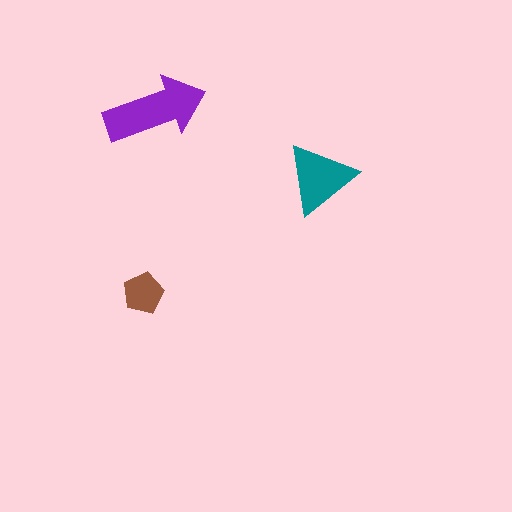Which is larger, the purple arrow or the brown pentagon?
The purple arrow.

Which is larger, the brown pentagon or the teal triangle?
The teal triangle.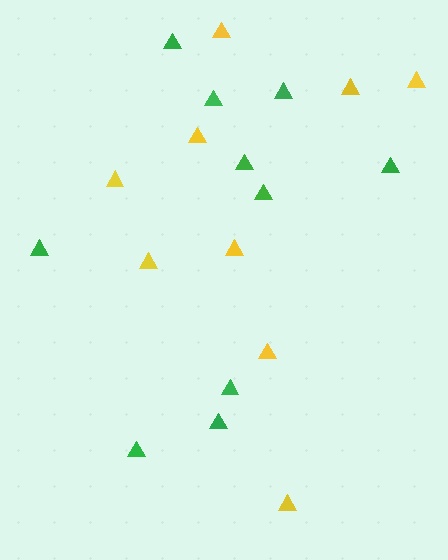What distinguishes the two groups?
There are 2 groups: one group of green triangles (10) and one group of yellow triangles (9).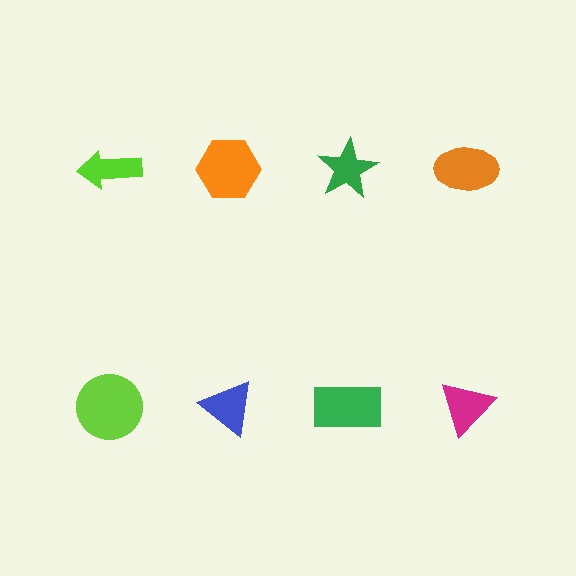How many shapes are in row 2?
4 shapes.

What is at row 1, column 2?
An orange hexagon.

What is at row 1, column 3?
A green star.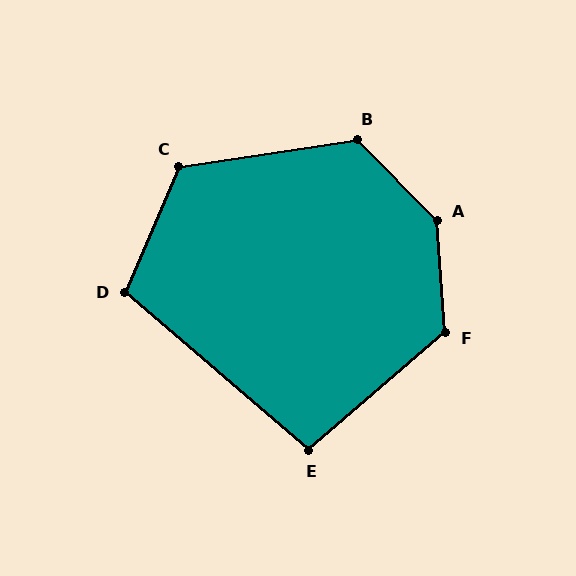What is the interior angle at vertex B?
Approximately 126 degrees (obtuse).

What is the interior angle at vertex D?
Approximately 107 degrees (obtuse).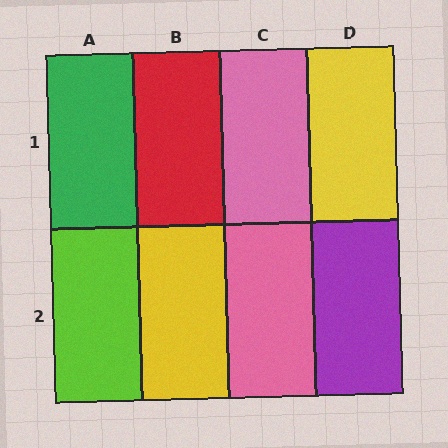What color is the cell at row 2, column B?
Yellow.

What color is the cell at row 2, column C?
Pink.